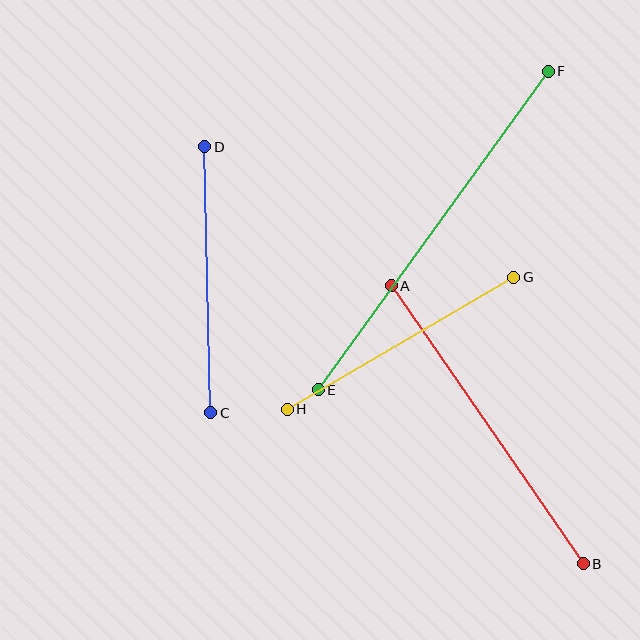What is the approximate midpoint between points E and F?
The midpoint is at approximately (433, 230) pixels.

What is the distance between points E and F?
The distance is approximately 393 pixels.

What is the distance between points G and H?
The distance is approximately 262 pixels.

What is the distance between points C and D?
The distance is approximately 266 pixels.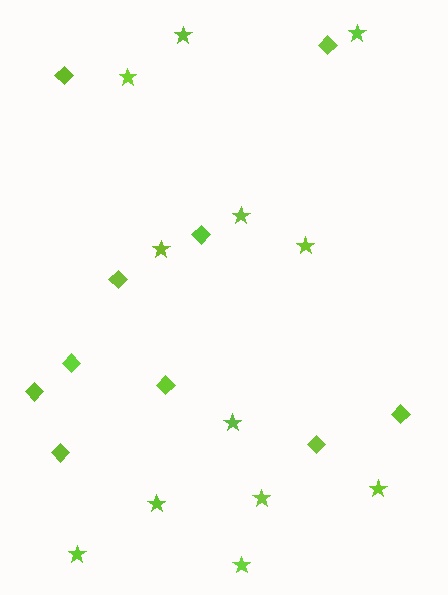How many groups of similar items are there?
There are 2 groups: one group of stars (12) and one group of diamonds (10).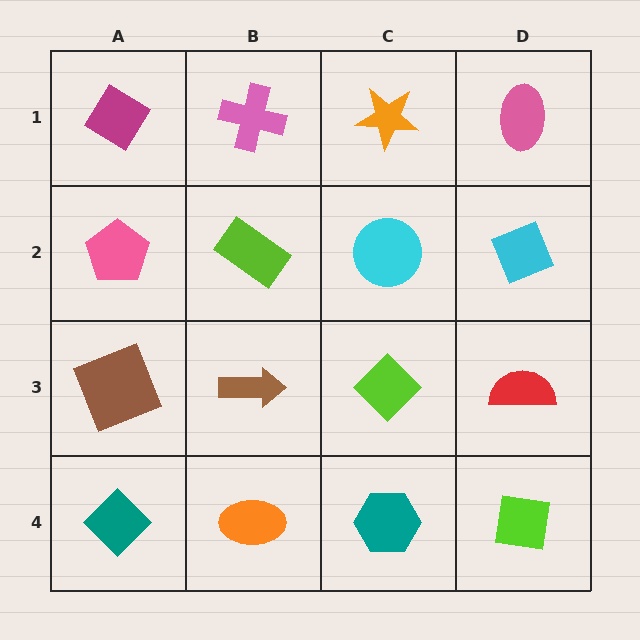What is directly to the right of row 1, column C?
A pink ellipse.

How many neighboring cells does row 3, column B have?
4.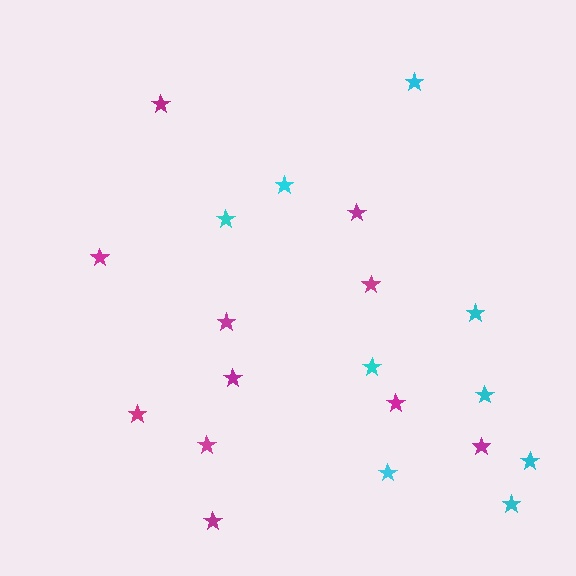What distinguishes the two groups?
There are 2 groups: one group of cyan stars (9) and one group of magenta stars (11).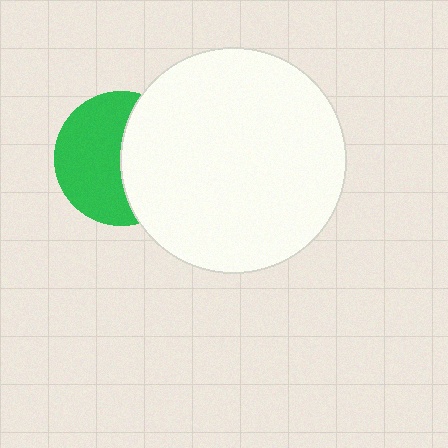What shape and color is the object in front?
The object in front is a white circle.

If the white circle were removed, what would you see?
You would see the complete green circle.